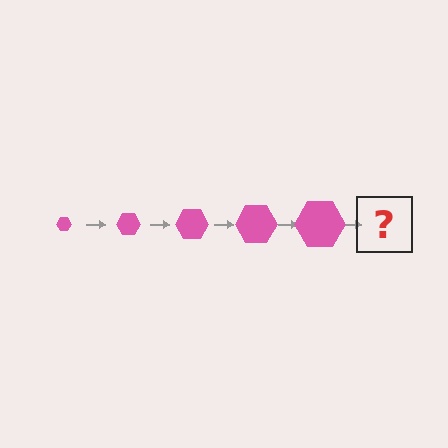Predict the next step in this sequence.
The next step is a pink hexagon, larger than the previous one.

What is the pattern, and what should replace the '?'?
The pattern is that the hexagon gets progressively larger each step. The '?' should be a pink hexagon, larger than the previous one.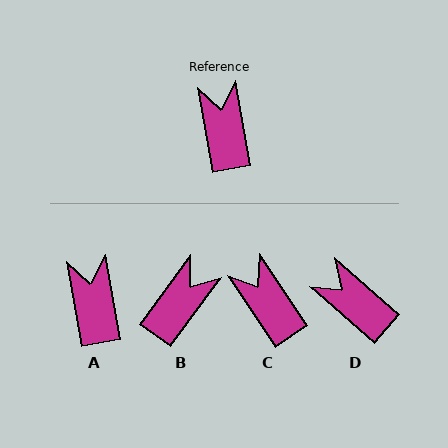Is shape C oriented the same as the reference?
No, it is off by about 24 degrees.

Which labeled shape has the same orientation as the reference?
A.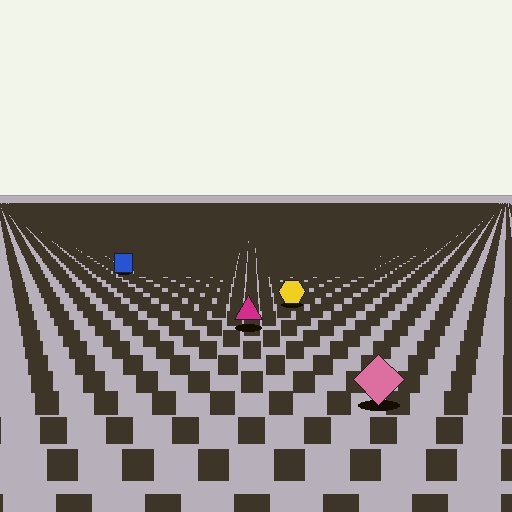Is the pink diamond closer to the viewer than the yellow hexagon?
Yes. The pink diamond is closer — you can tell from the texture gradient: the ground texture is coarser near it.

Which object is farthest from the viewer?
The blue square is farthest from the viewer. It appears smaller and the ground texture around it is denser.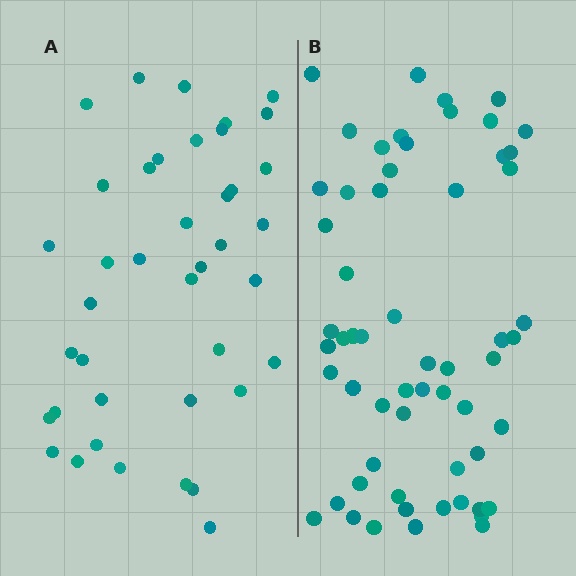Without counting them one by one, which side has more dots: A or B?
Region B (the right region) has more dots.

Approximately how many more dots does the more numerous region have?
Region B has approximately 20 more dots than region A.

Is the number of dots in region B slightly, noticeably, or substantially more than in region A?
Region B has substantially more. The ratio is roughly 1.5 to 1.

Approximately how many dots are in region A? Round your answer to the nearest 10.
About 40 dots.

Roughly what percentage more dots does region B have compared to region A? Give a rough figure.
About 50% more.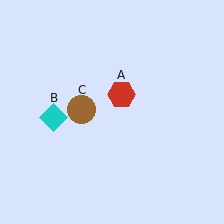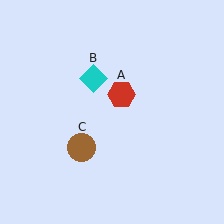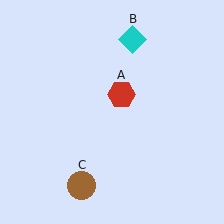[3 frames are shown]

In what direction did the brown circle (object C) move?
The brown circle (object C) moved down.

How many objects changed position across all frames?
2 objects changed position: cyan diamond (object B), brown circle (object C).